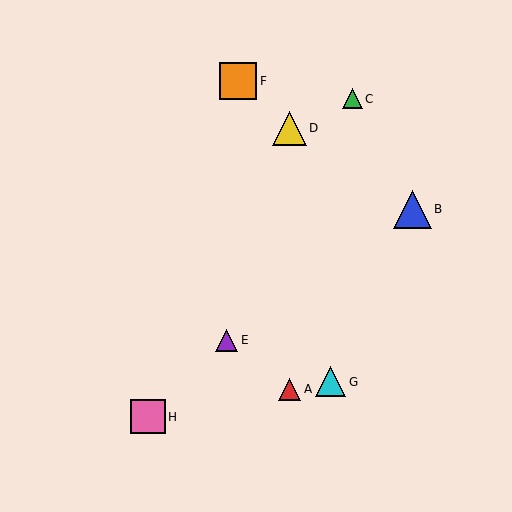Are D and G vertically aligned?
No, D is at x≈289 and G is at x≈331.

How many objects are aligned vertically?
2 objects (A, D) are aligned vertically.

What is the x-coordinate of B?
Object B is at x≈413.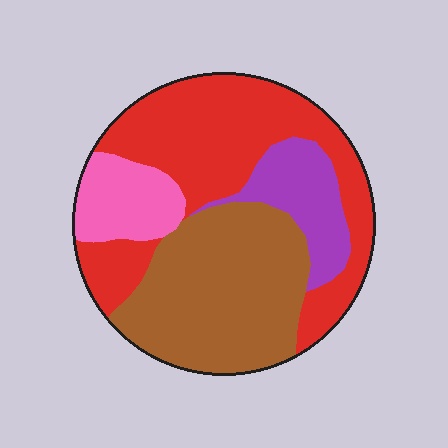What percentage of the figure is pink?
Pink takes up about one tenth (1/10) of the figure.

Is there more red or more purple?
Red.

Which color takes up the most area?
Red, at roughly 40%.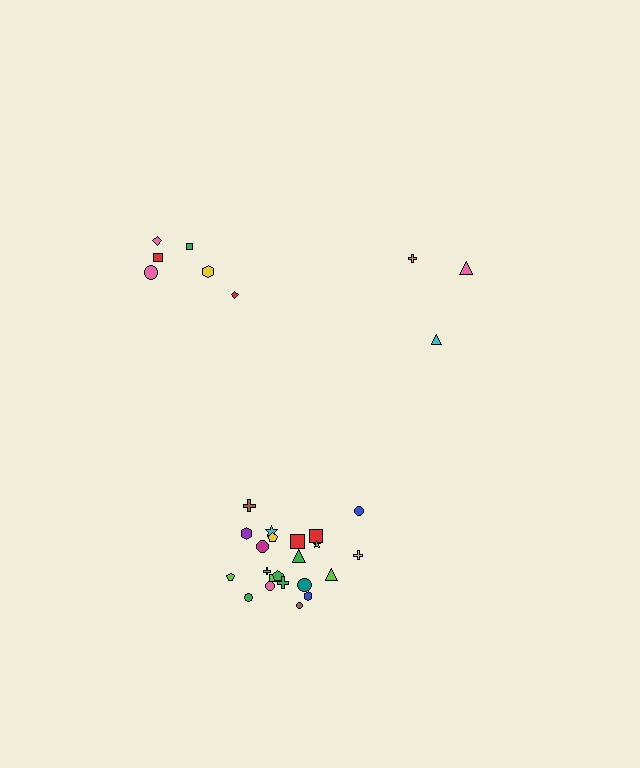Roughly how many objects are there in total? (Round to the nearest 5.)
Roughly 30 objects in total.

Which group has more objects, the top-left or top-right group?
The top-left group.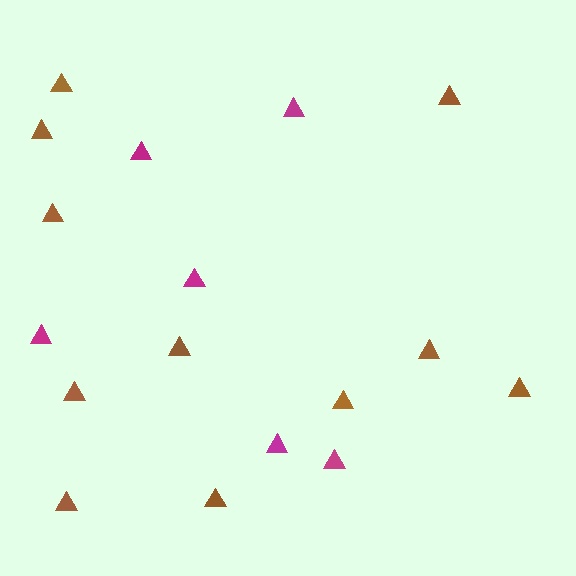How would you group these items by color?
There are 2 groups: one group of brown triangles (11) and one group of magenta triangles (6).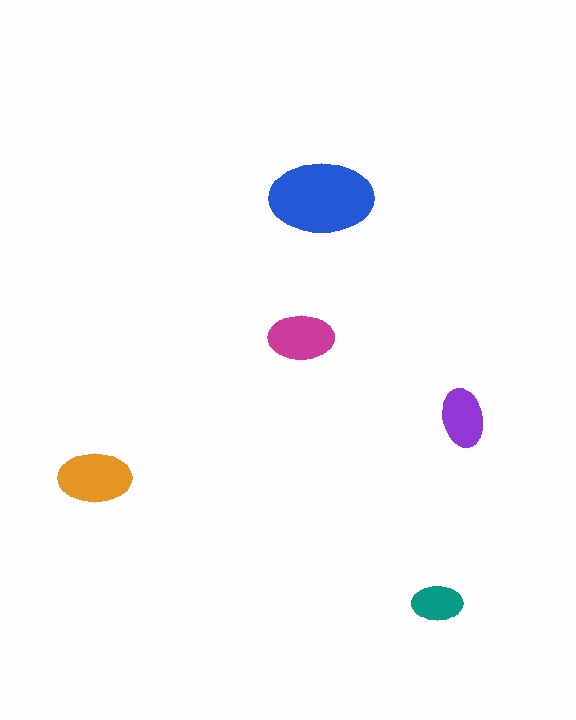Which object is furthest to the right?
The purple ellipse is rightmost.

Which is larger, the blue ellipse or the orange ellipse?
The blue one.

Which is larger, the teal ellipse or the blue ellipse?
The blue one.